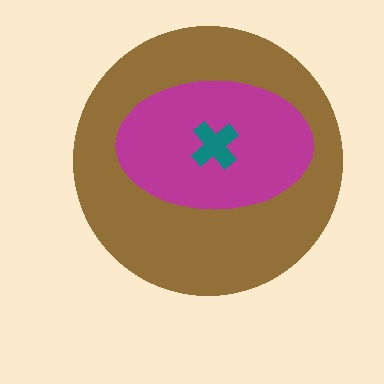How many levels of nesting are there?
3.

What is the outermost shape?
The brown circle.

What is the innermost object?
The teal cross.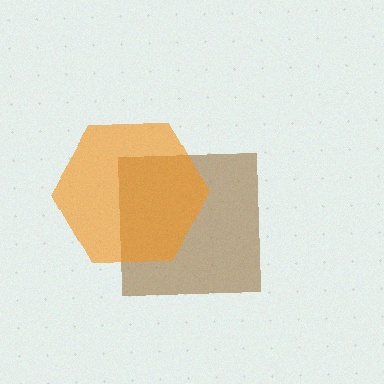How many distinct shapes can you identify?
There are 2 distinct shapes: a brown square, an orange hexagon.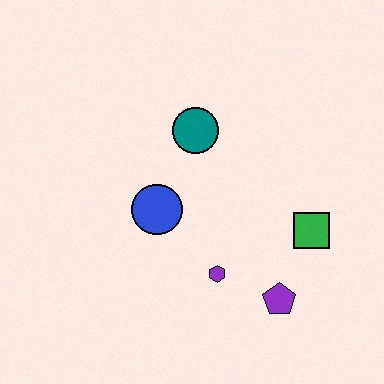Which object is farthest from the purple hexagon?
The teal circle is farthest from the purple hexagon.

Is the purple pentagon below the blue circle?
Yes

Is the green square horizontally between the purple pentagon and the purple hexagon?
No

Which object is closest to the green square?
The purple pentagon is closest to the green square.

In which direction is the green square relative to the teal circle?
The green square is to the right of the teal circle.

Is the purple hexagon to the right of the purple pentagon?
No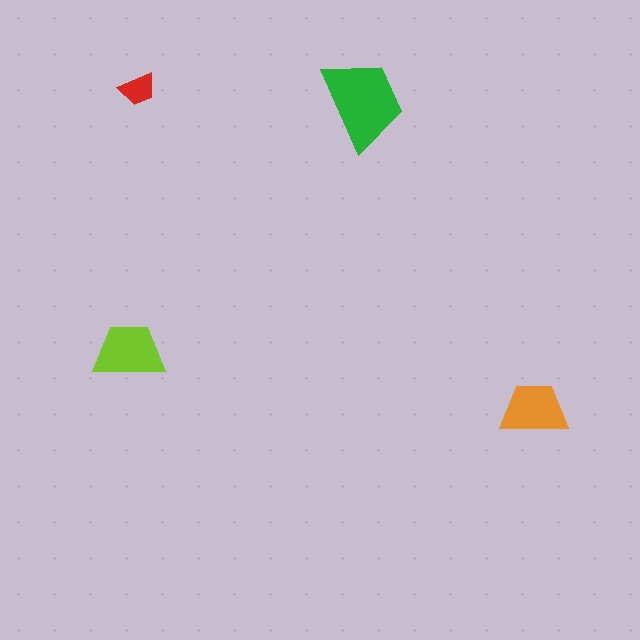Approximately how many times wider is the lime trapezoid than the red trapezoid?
About 2 times wider.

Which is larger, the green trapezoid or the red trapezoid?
The green one.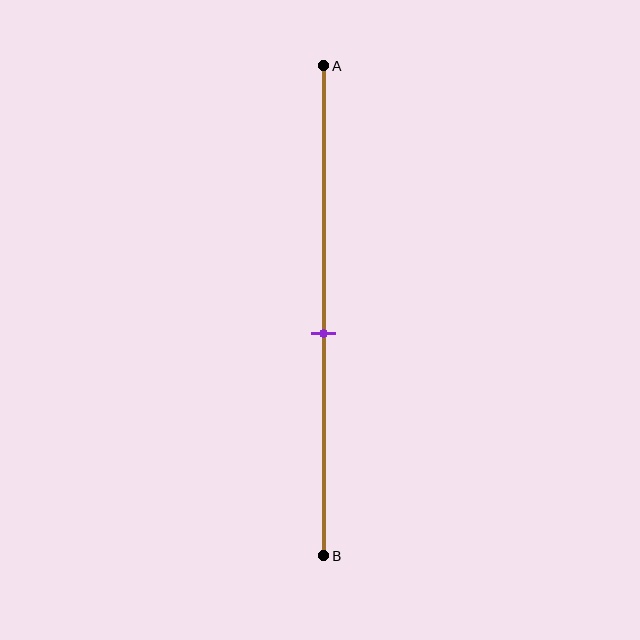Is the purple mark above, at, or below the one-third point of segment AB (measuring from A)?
The purple mark is below the one-third point of segment AB.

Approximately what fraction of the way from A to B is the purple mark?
The purple mark is approximately 55% of the way from A to B.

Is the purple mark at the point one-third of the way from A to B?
No, the mark is at about 55% from A, not at the 33% one-third point.